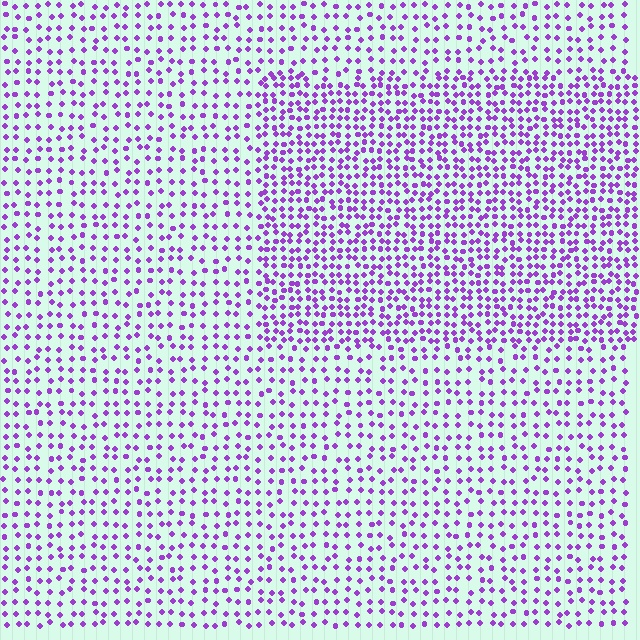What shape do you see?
I see a rectangle.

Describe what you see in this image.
The image contains small purple elements arranged at two different densities. A rectangle-shaped region is visible where the elements are more densely packed than the surrounding area.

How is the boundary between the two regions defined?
The boundary is defined by a change in element density (approximately 1.8x ratio). All elements are the same color, size, and shape.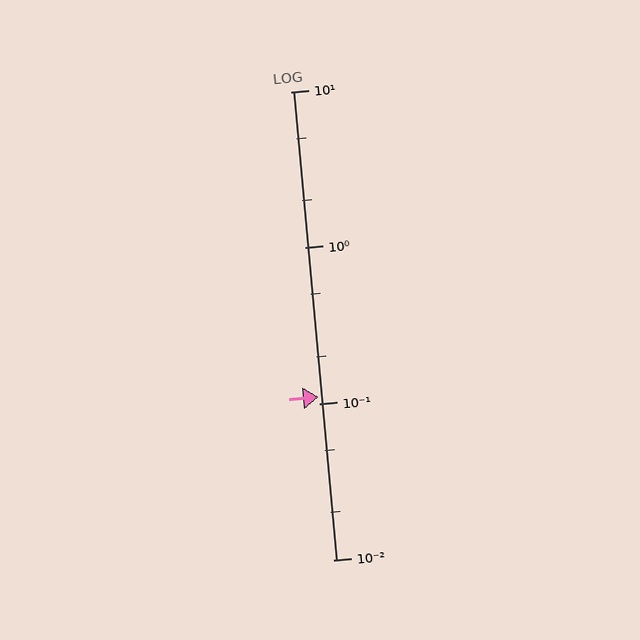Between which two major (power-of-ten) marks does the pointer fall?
The pointer is between 0.1 and 1.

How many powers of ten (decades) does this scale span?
The scale spans 3 decades, from 0.01 to 10.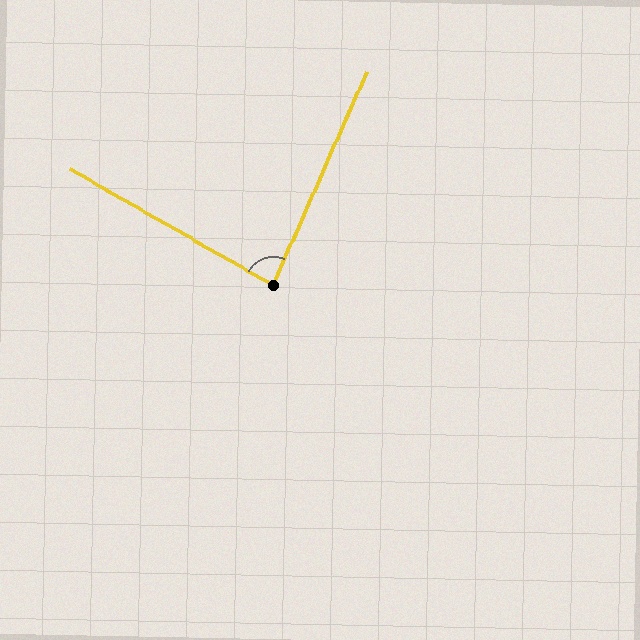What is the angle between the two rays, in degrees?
Approximately 84 degrees.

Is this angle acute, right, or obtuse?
It is acute.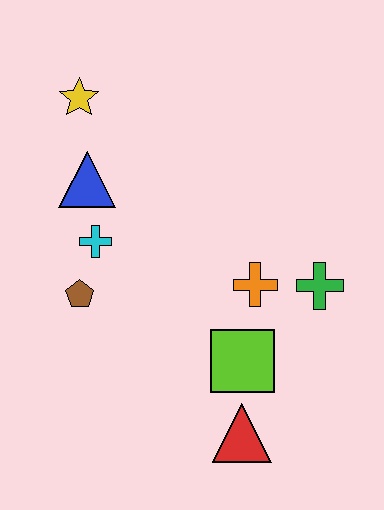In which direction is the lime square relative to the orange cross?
The lime square is below the orange cross.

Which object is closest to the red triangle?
The lime square is closest to the red triangle.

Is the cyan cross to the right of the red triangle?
No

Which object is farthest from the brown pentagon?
The green cross is farthest from the brown pentagon.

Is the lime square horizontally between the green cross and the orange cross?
No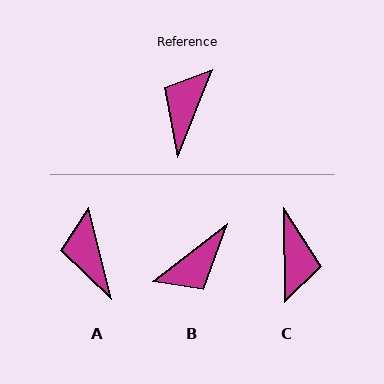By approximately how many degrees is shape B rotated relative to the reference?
Approximately 150 degrees counter-clockwise.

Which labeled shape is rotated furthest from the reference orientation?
C, about 158 degrees away.